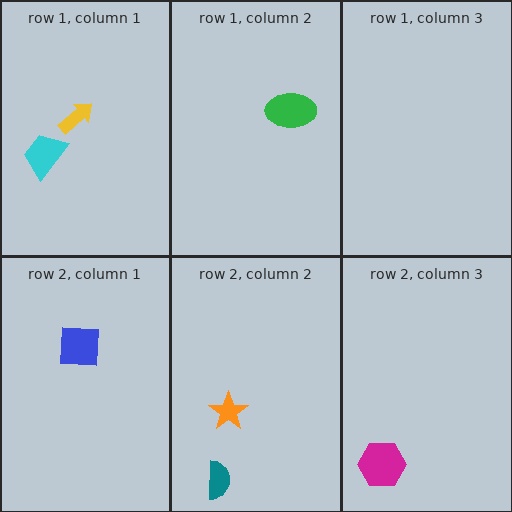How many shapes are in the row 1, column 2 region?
1.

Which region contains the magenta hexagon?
The row 2, column 3 region.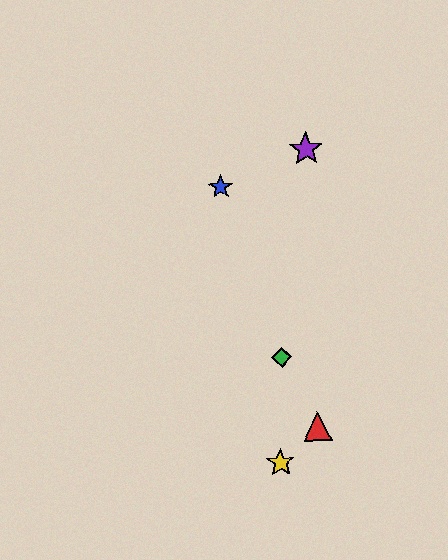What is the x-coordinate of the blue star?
The blue star is at x≈221.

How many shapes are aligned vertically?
2 shapes (the red triangle, the purple star) are aligned vertically.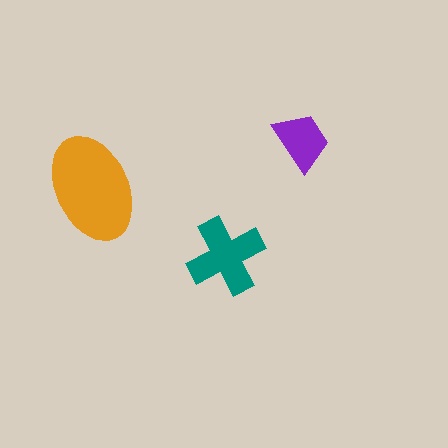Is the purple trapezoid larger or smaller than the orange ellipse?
Smaller.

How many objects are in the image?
There are 3 objects in the image.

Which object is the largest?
The orange ellipse.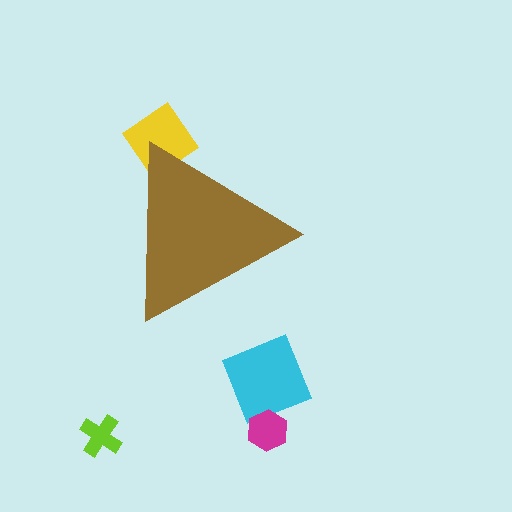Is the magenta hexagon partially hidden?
No, the magenta hexagon is fully visible.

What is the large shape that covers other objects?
A brown triangle.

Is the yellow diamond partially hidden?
Yes, the yellow diamond is partially hidden behind the brown triangle.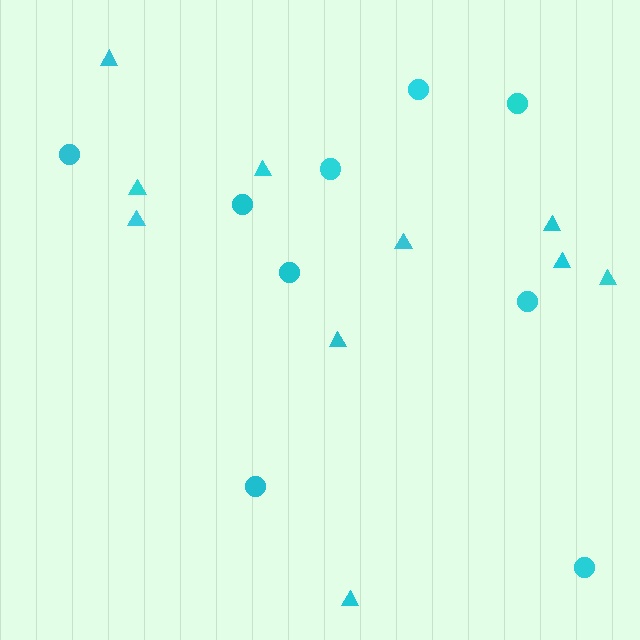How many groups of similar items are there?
There are 2 groups: one group of triangles (10) and one group of circles (9).